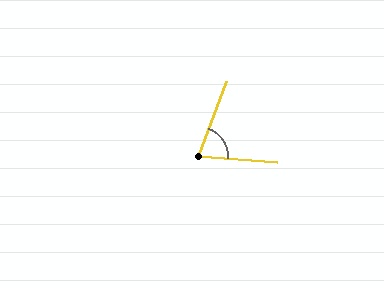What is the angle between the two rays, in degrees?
Approximately 74 degrees.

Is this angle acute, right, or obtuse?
It is acute.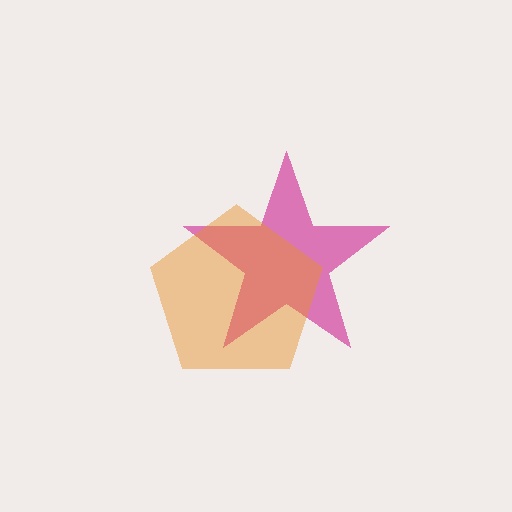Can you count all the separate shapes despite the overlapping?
Yes, there are 2 separate shapes.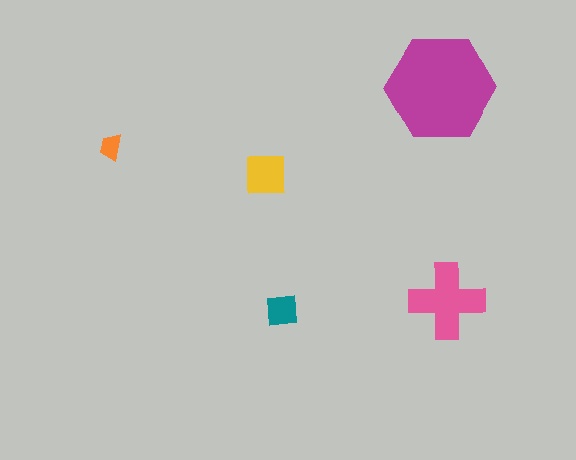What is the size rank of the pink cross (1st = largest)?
2nd.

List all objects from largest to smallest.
The magenta hexagon, the pink cross, the yellow square, the teal square, the orange trapezoid.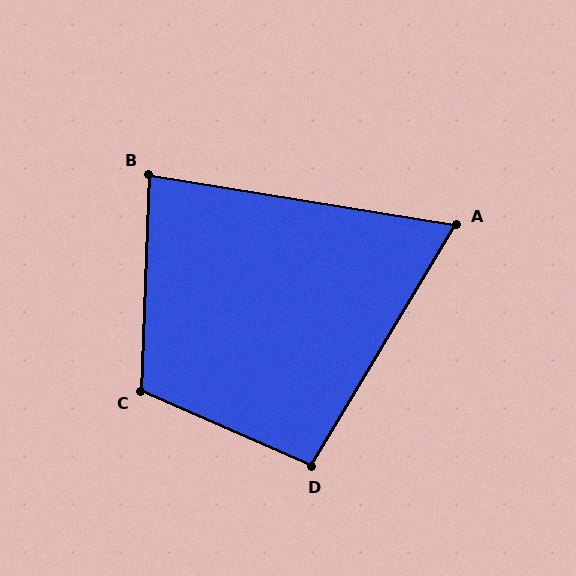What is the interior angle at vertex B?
Approximately 83 degrees (acute).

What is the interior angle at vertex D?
Approximately 97 degrees (obtuse).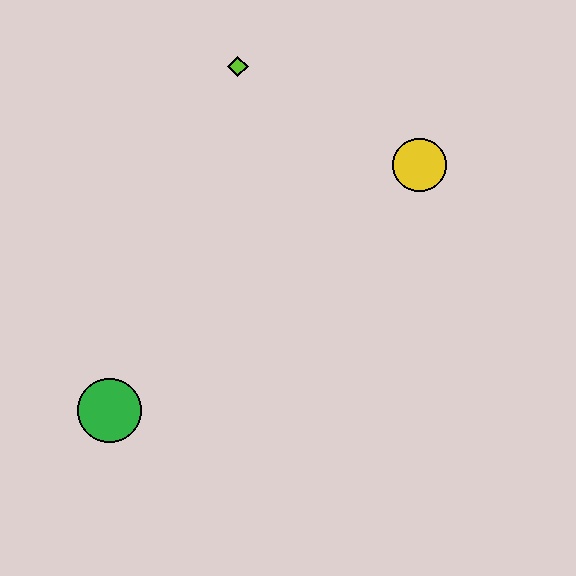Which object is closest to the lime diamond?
The yellow circle is closest to the lime diamond.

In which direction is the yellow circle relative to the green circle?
The yellow circle is to the right of the green circle.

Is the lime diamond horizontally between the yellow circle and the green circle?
Yes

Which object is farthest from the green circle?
The yellow circle is farthest from the green circle.